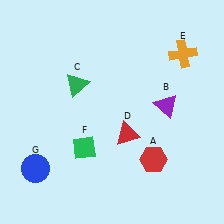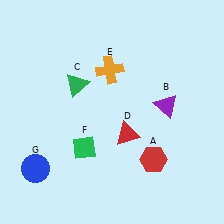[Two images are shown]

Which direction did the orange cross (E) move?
The orange cross (E) moved left.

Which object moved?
The orange cross (E) moved left.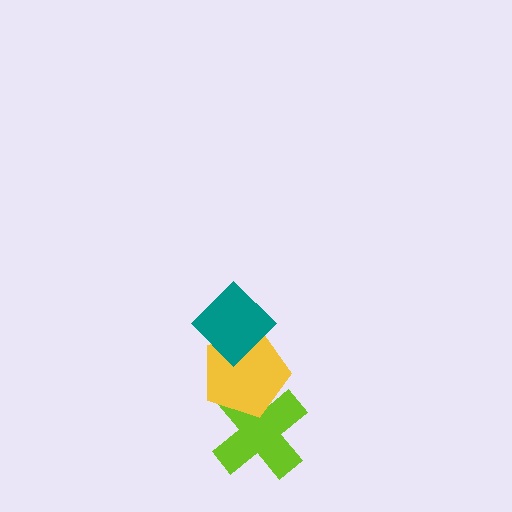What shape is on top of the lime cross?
The yellow pentagon is on top of the lime cross.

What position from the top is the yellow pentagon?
The yellow pentagon is 2nd from the top.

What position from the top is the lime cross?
The lime cross is 3rd from the top.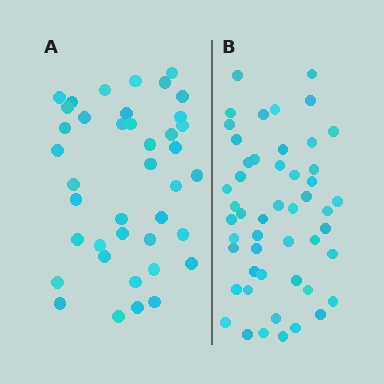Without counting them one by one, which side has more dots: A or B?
Region B (the right region) has more dots.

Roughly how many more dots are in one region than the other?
Region B has roughly 10 or so more dots than region A.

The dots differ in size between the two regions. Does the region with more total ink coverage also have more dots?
No. Region A has more total ink coverage because its dots are larger, but region B actually contains more individual dots. Total area can be misleading — the number of items is what matters here.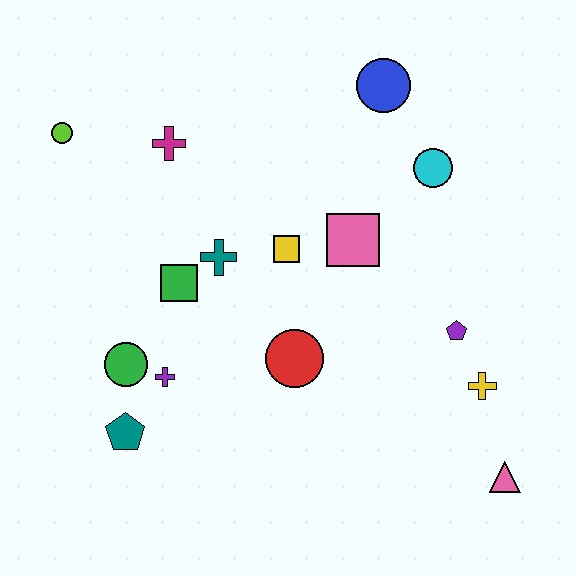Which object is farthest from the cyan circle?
The teal pentagon is farthest from the cyan circle.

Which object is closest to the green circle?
The purple cross is closest to the green circle.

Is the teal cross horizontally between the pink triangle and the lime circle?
Yes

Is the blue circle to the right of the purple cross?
Yes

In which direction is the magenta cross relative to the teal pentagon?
The magenta cross is above the teal pentagon.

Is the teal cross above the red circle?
Yes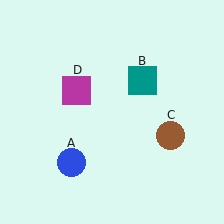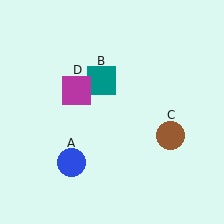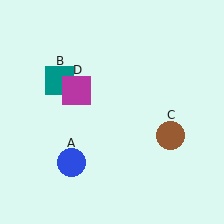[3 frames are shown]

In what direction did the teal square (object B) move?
The teal square (object B) moved left.